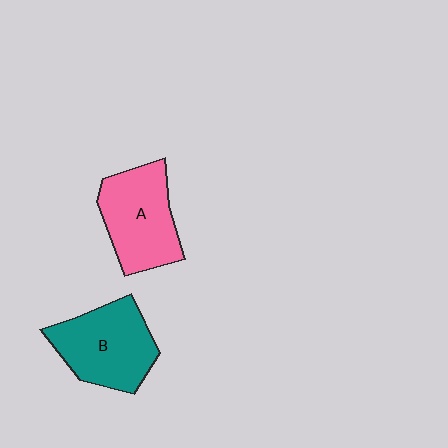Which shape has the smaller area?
Shape A (pink).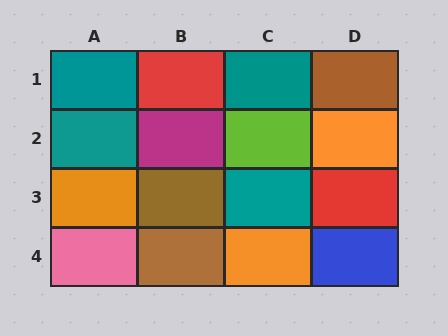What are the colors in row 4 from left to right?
Pink, brown, orange, blue.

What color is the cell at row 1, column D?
Brown.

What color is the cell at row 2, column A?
Teal.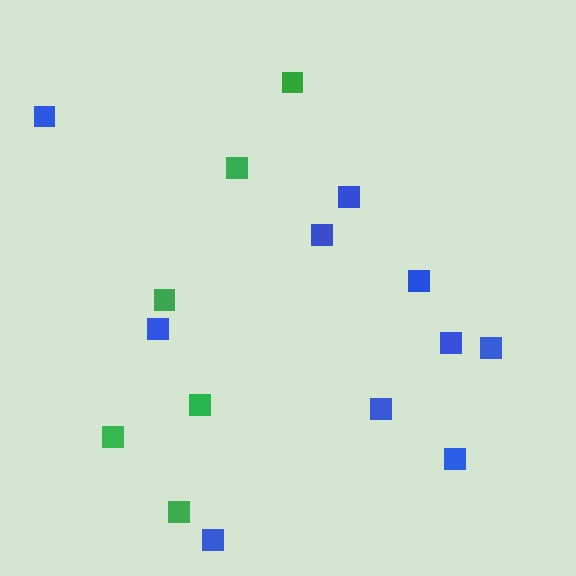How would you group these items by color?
There are 2 groups: one group of green squares (6) and one group of blue squares (10).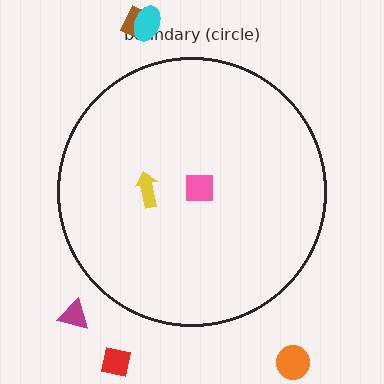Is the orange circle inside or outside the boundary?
Outside.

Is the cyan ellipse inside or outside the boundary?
Outside.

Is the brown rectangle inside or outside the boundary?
Outside.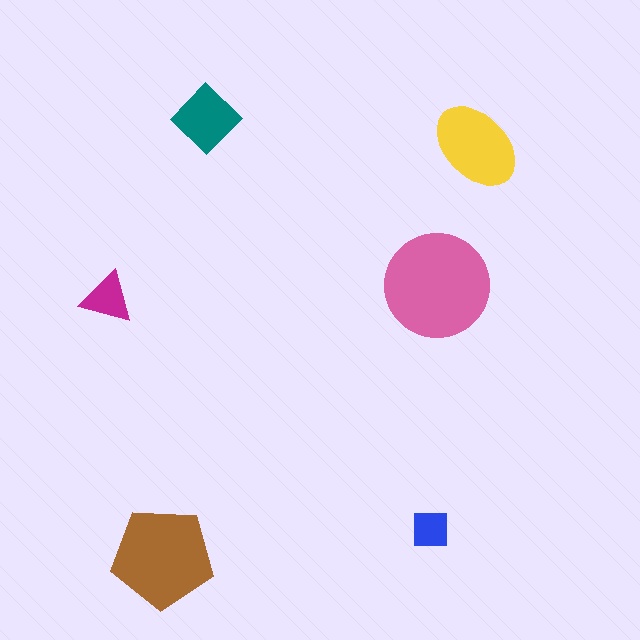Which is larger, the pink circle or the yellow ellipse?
The pink circle.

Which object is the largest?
The pink circle.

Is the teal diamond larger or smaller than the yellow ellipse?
Smaller.